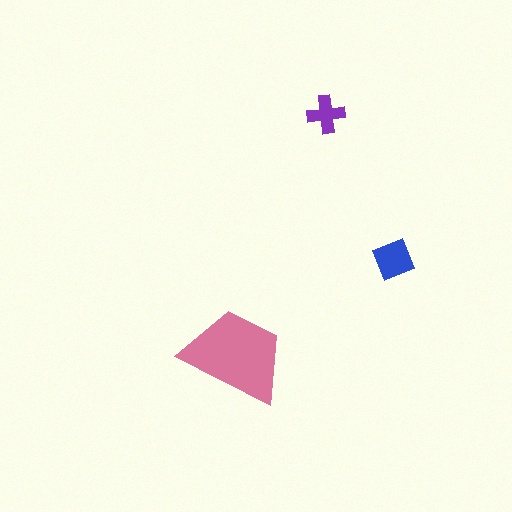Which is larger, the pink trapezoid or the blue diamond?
The pink trapezoid.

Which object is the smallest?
The purple cross.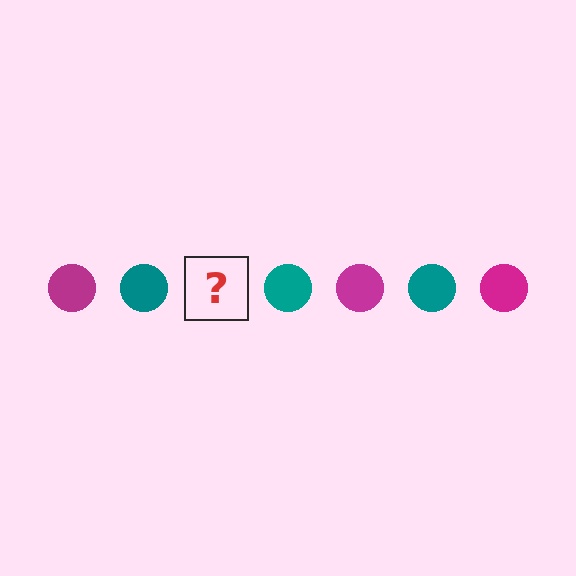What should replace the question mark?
The question mark should be replaced with a magenta circle.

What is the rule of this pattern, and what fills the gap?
The rule is that the pattern cycles through magenta, teal circles. The gap should be filled with a magenta circle.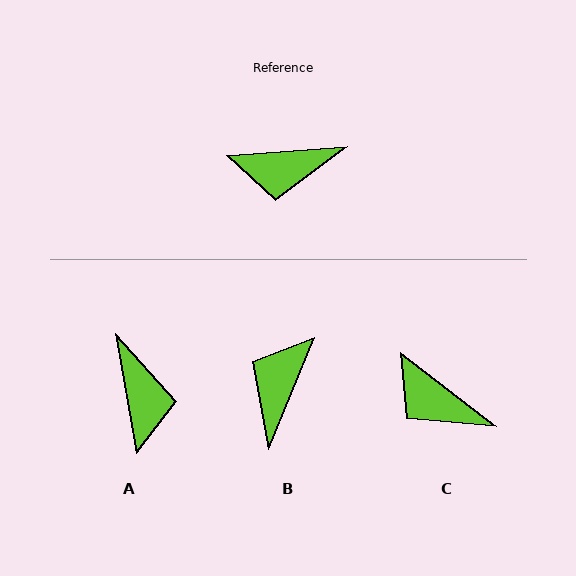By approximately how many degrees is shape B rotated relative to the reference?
Approximately 116 degrees clockwise.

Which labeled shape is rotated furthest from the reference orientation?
B, about 116 degrees away.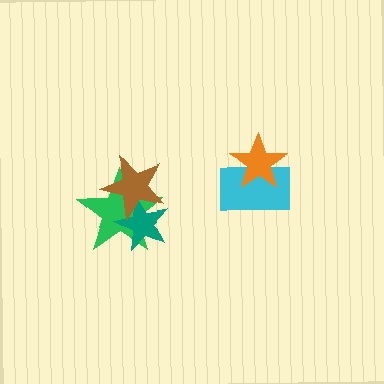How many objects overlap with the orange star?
1 object overlaps with the orange star.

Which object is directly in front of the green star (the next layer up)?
The teal star is directly in front of the green star.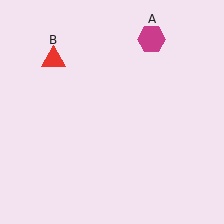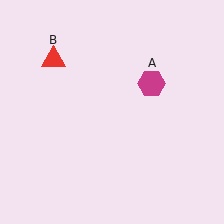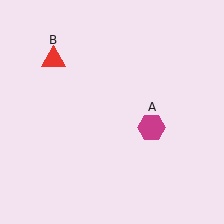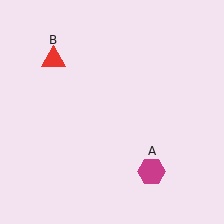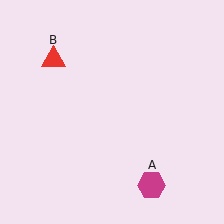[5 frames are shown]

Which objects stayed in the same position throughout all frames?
Red triangle (object B) remained stationary.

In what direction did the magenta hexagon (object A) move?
The magenta hexagon (object A) moved down.